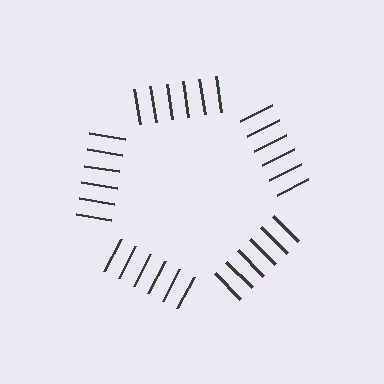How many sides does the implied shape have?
5 sides — the line-ends trace a pentagon.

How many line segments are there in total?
30 — 6 along each of the 5 edges.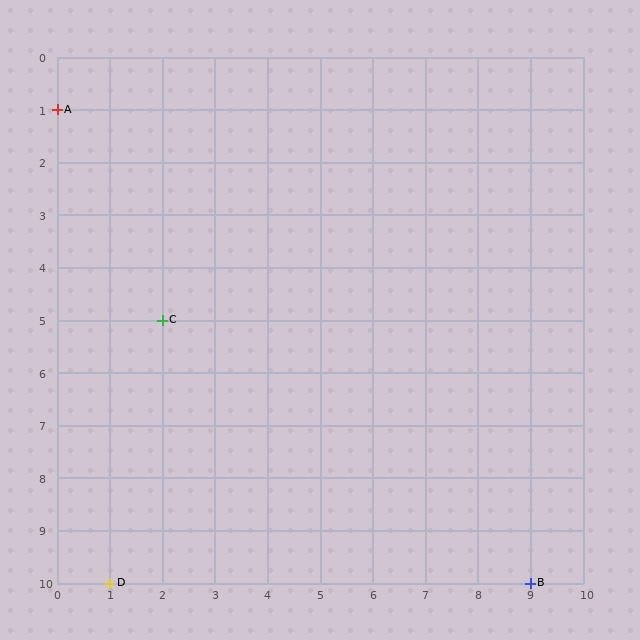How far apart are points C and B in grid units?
Points C and B are 7 columns and 5 rows apart (about 8.6 grid units diagonally).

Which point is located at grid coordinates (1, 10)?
Point D is at (1, 10).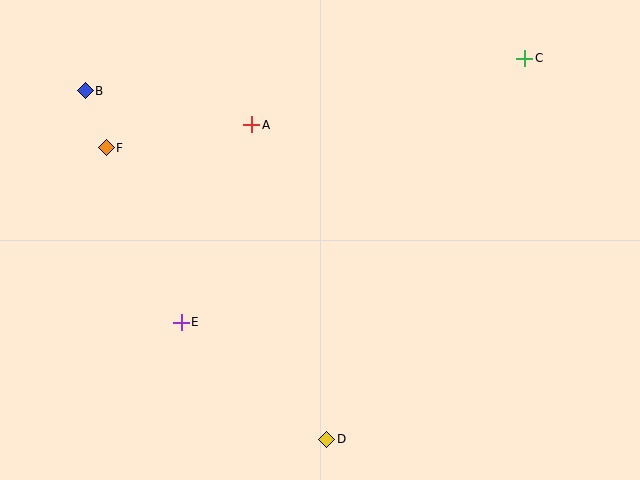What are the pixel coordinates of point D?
Point D is at (327, 439).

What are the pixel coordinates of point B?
Point B is at (85, 91).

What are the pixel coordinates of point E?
Point E is at (181, 322).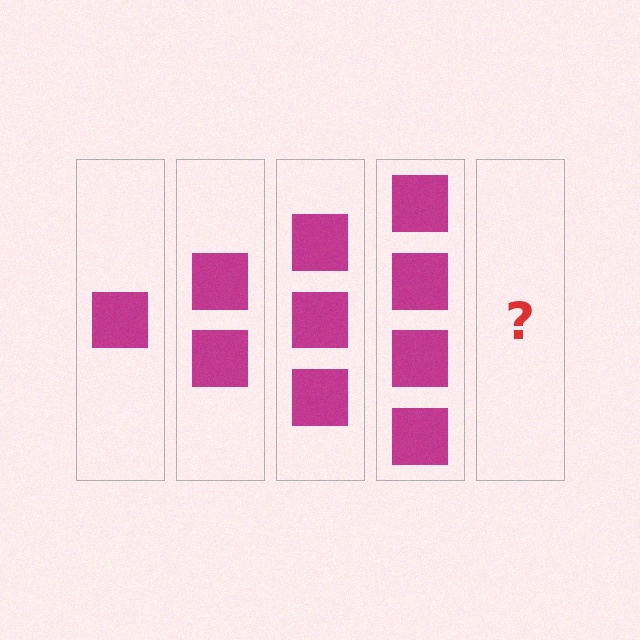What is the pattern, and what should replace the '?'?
The pattern is that each step adds one more square. The '?' should be 5 squares.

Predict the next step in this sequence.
The next step is 5 squares.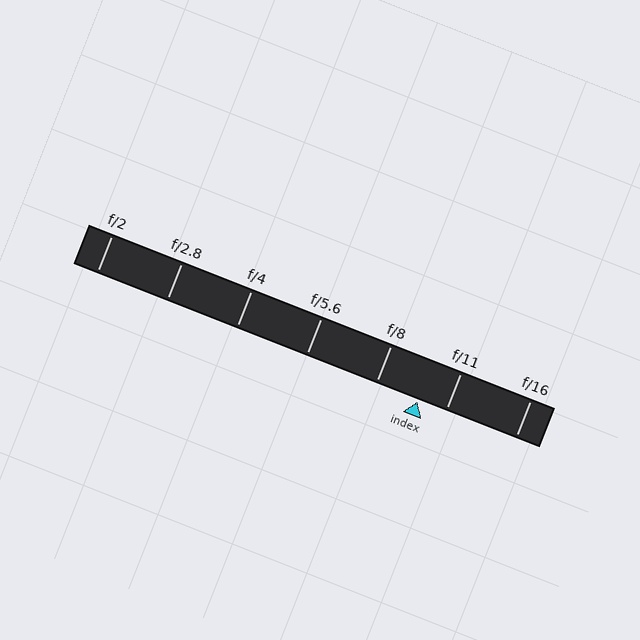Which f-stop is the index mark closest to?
The index mark is closest to f/11.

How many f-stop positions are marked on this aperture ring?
There are 7 f-stop positions marked.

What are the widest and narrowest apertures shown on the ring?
The widest aperture shown is f/2 and the narrowest is f/16.